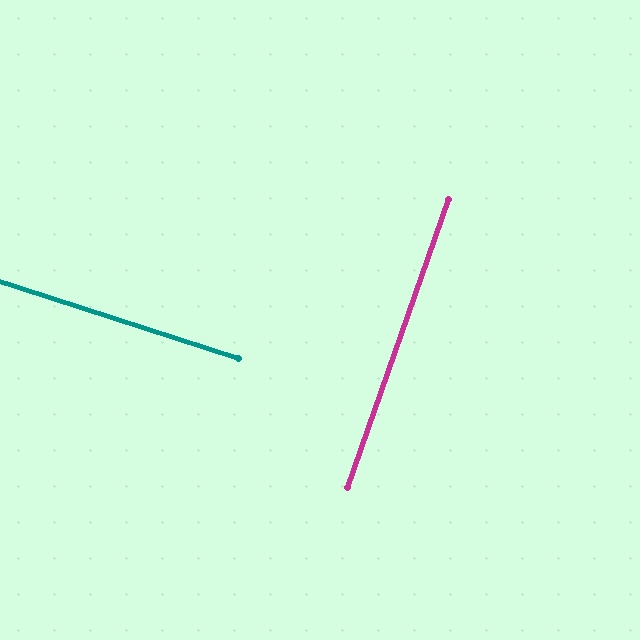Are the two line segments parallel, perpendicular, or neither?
Perpendicular — they meet at approximately 88°.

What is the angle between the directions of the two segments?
Approximately 88 degrees.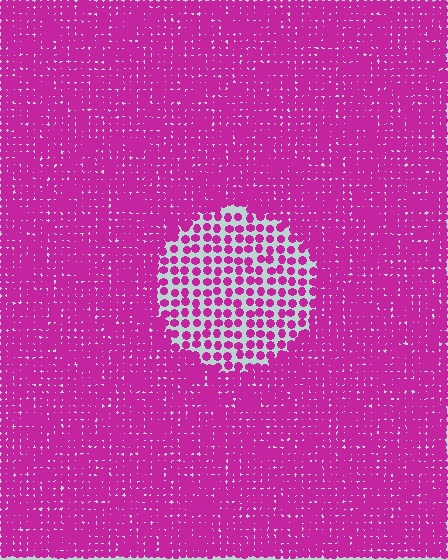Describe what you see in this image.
The image contains small magenta elements arranged at two different densities. A circle-shaped region is visible where the elements are less densely packed than the surrounding area.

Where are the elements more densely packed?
The elements are more densely packed outside the circle boundary.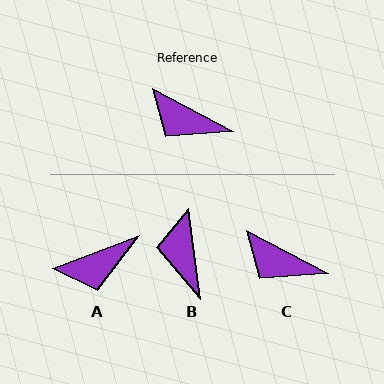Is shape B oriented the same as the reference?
No, it is off by about 54 degrees.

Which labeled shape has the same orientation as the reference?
C.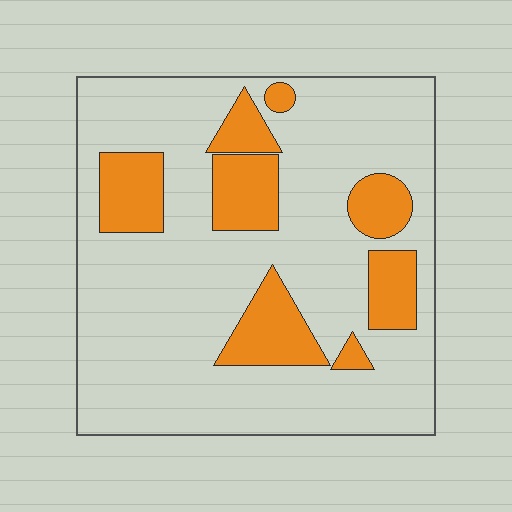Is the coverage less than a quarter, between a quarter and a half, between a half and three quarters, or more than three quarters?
Less than a quarter.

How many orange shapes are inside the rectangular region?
8.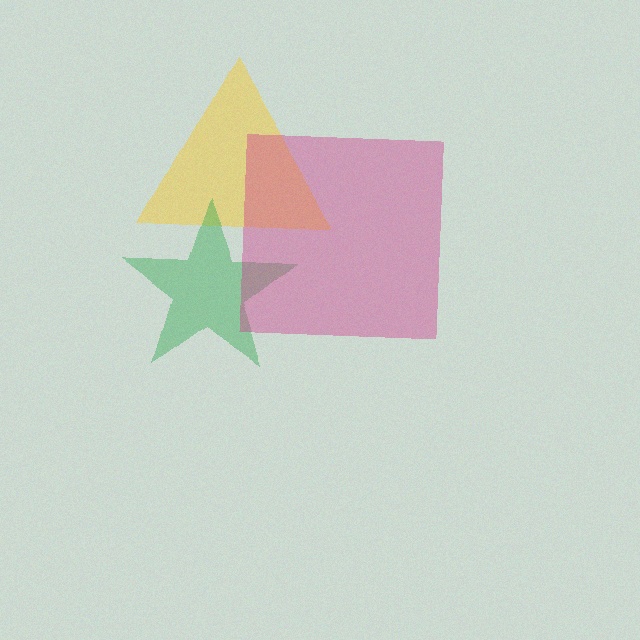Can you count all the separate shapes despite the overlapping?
Yes, there are 3 separate shapes.